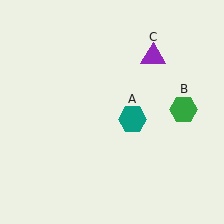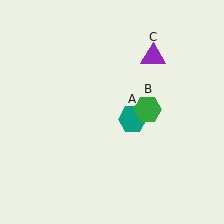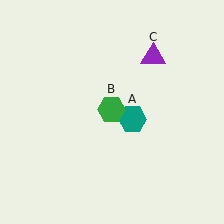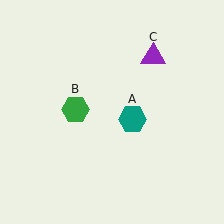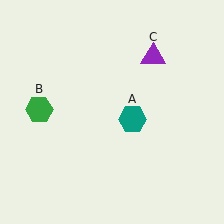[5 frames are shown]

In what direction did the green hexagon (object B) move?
The green hexagon (object B) moved left.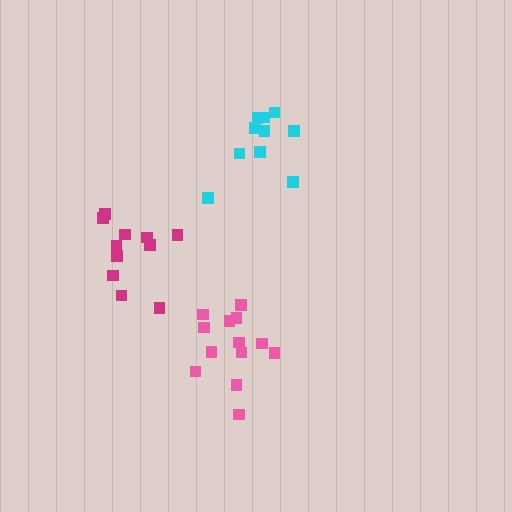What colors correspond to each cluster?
The clusters are colored: pink, cyan, magenta.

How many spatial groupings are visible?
There are 3 spatial groupings.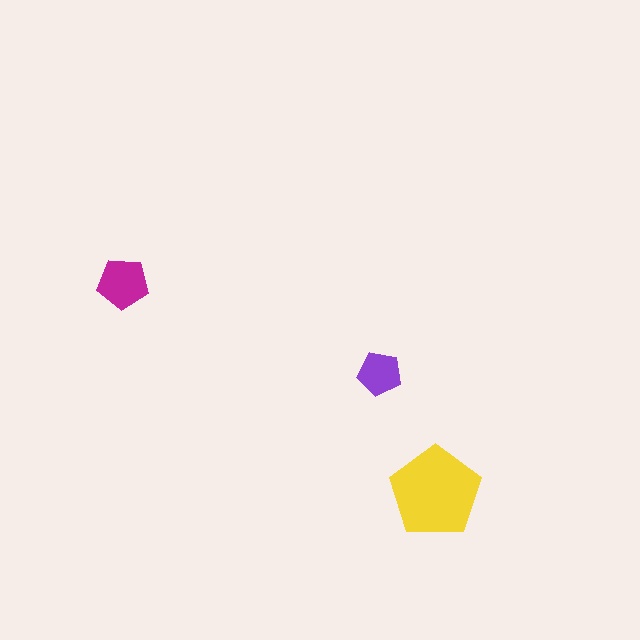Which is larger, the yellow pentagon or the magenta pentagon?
The yellow one.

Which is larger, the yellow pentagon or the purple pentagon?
The yellow one.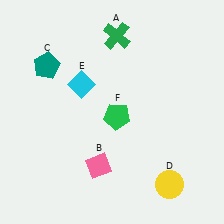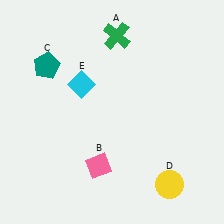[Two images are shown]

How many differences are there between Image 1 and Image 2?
There is 1 difference between the two images.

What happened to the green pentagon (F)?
The green pentagon (F) was removed in Image 2. It was in the bottom-right area of Image 1.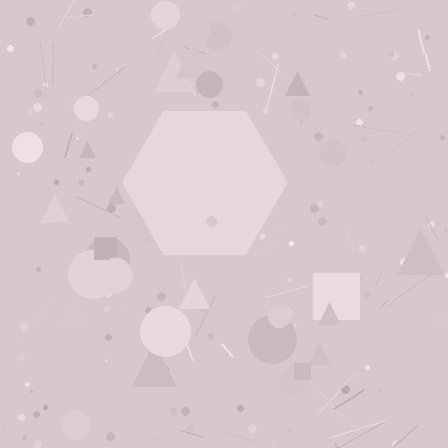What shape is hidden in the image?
A hexagon is hidden in the image.